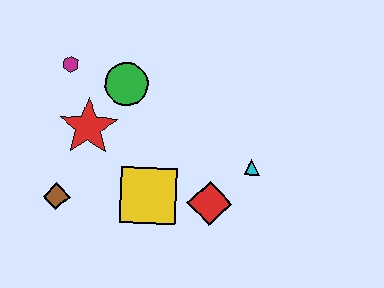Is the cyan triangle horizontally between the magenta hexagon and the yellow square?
No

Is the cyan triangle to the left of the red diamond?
No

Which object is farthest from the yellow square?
The magenta hexagon is farthest from the yellow square.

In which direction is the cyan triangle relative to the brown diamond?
The cyan triangle is to the right of the brown diamond.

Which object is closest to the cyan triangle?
The red diamond is closest to the cyan triangle.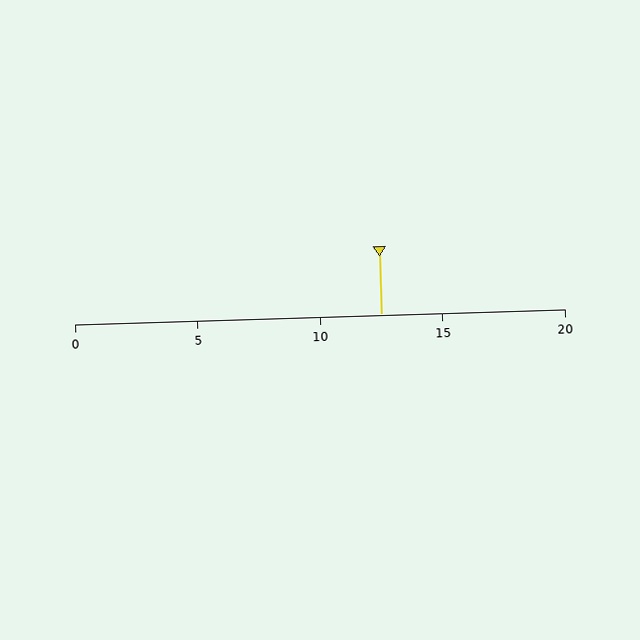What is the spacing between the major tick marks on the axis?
The major ticks are spaced 5 apart.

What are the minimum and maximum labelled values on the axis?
The axis runs from 0 to 20.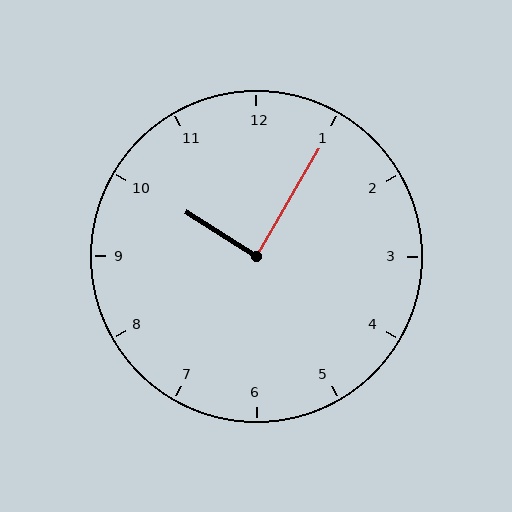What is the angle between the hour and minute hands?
Approximately 88 degrees.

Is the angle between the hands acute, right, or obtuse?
It is right.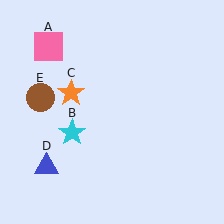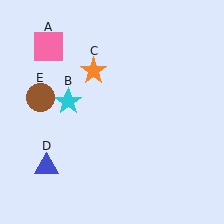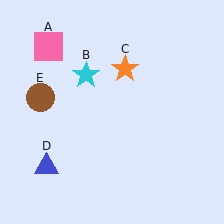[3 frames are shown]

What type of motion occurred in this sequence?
The cyan star (object B), orange star (object C) rotated clockwise around the center of the scene.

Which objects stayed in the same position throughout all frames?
Pink square (object A) and blue triangle (object D) and brown circle (object E) remained stationary.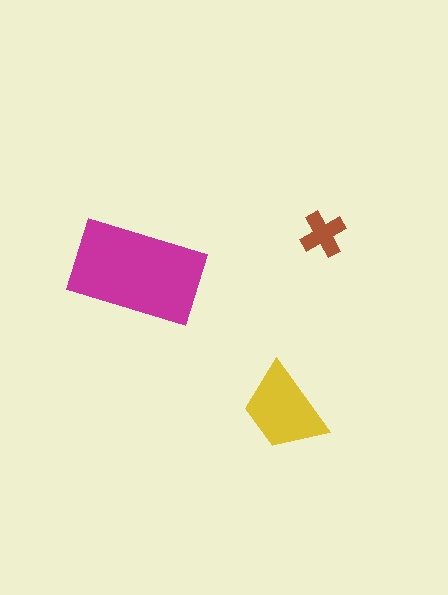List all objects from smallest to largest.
The brown cross, the yellow trapezoid, the magenta rectangle.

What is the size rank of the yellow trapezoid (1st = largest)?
2nd.